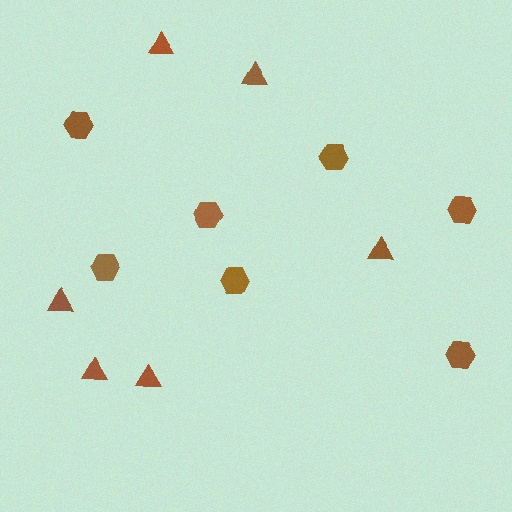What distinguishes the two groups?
There are 2 groups: one group of triangles (6) and one group of hexagons (7).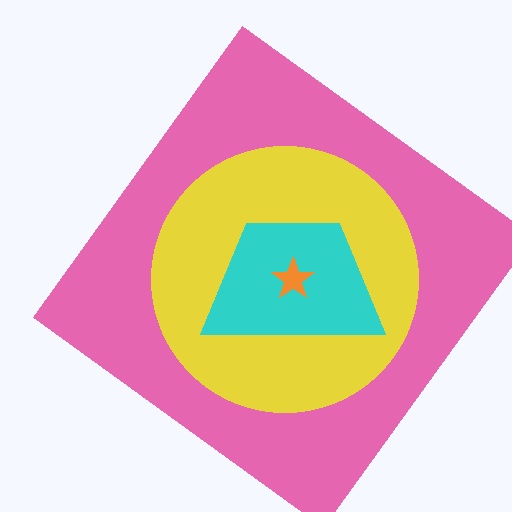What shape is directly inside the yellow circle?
The cyan trapezoid.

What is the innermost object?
The orange star.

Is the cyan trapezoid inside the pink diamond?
Yes.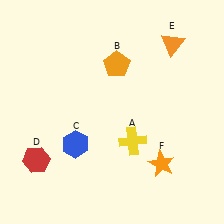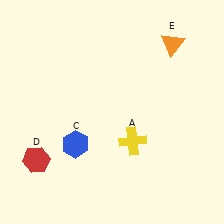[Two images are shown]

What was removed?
The orange pentagon (B), the orange star (F) were removed in Image 2.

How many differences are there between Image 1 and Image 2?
There are 2 differences between the two images.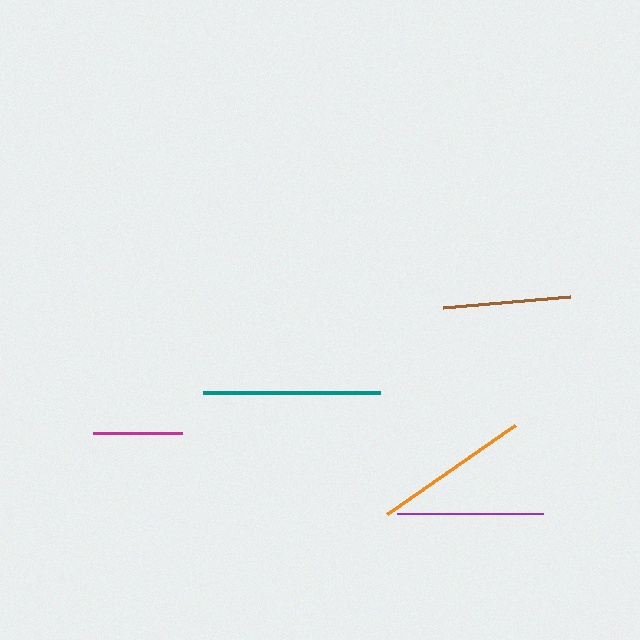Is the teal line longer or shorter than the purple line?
The teal line is longer than the purple line.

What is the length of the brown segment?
The brown segment is approximately 127 pixels long.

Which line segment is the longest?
The teal line is the longest at approximately 178 pixels.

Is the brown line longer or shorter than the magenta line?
The brown line is longer than the magenta line.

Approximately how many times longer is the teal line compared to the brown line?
The teal line is approximately 1.4 times the length of the brown line.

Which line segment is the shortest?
The magenta line is the shortest at approximately 89 pixels.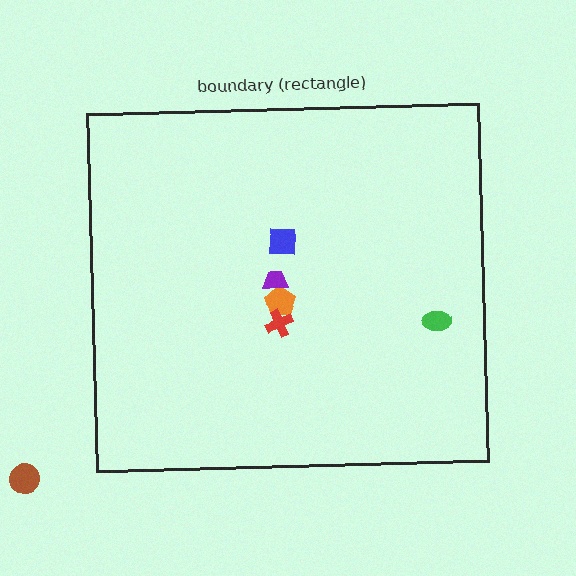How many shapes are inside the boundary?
5 inside, 1 outside.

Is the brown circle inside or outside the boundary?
Outside.